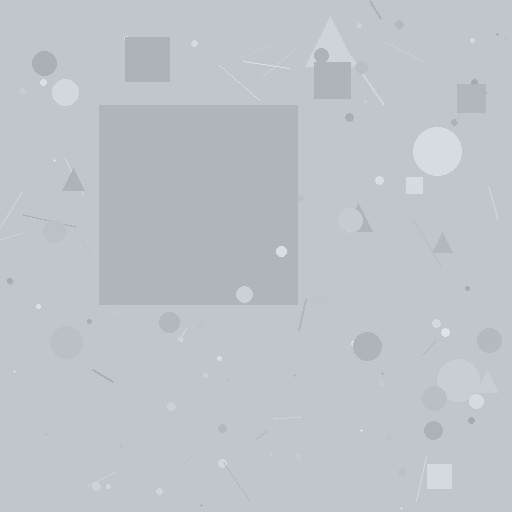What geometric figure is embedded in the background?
A square is embedded in the background.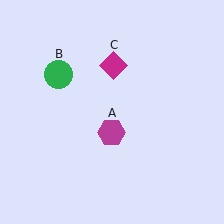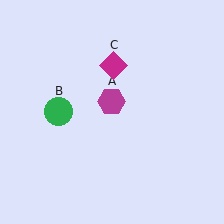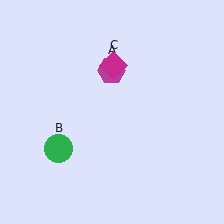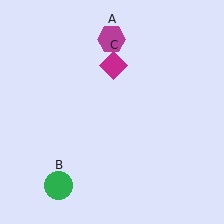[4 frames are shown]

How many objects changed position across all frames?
2 objects changed position: magenta hexagon (object A), green circle (object B).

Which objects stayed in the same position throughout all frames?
Magenta diamond (object C) remained stationary.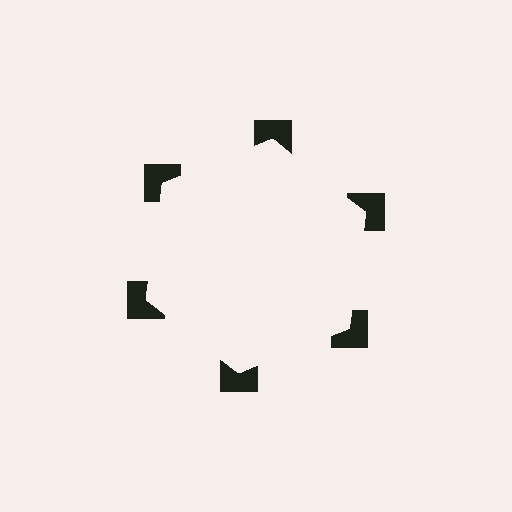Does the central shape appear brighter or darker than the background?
It typically appears slightly brighter than the background, even though no actual brightness change is drawn.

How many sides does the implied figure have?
6 sides.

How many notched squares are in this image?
There are 6 — one at each vertex of the illusory hexagon.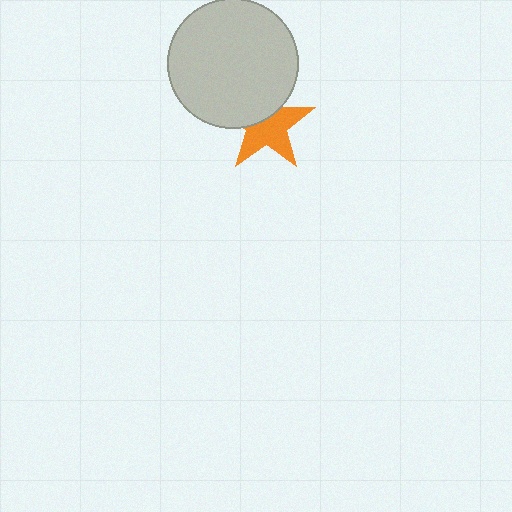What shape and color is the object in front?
The object in front is a light gray circle.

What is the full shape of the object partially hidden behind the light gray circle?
The partially hidden object is an orange star.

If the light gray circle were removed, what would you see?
You would see the complete orange star.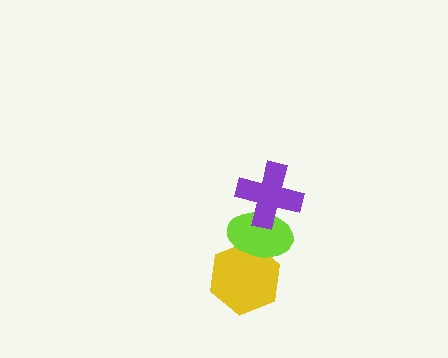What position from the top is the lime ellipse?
The lime ellipse is 2nd from the top.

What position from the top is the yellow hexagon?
The yellow hexagon is 3rd from the top.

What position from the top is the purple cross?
The purple cross is 1st from the top.